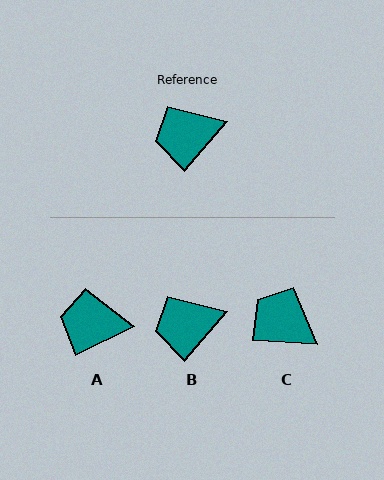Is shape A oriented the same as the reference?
No, it is off by about 23 degrees.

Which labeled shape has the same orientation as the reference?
B.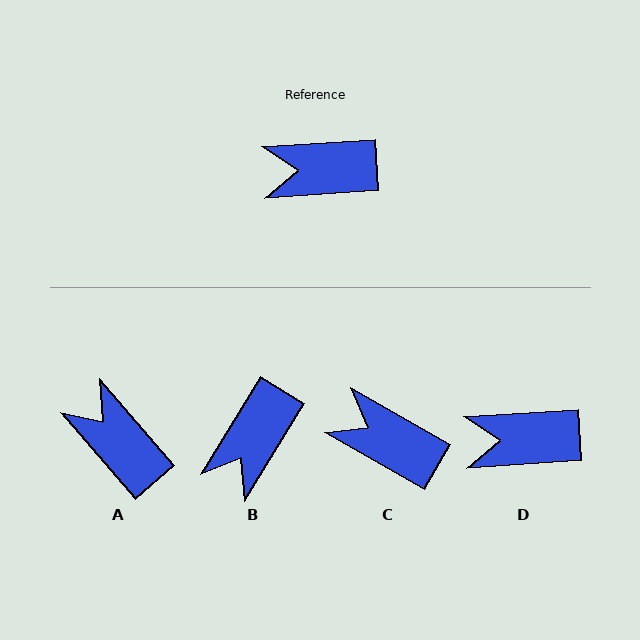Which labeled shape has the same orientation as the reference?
D.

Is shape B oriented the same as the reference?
No, it is off by about 55 degrees.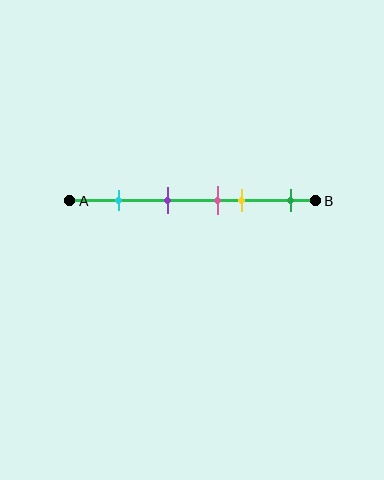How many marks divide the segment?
There are 5 marks dividing the segment.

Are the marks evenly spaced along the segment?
No, the marks are not evenly spaced.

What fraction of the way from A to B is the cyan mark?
The cyan mark is approximately 20% (0.2) of the way from A to B.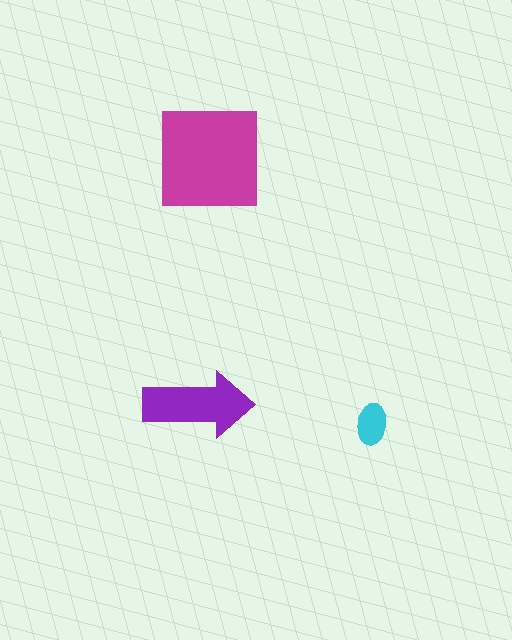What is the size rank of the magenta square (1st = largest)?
1st.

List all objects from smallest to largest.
The cyan ellipse, the purple arrow, the magenta square.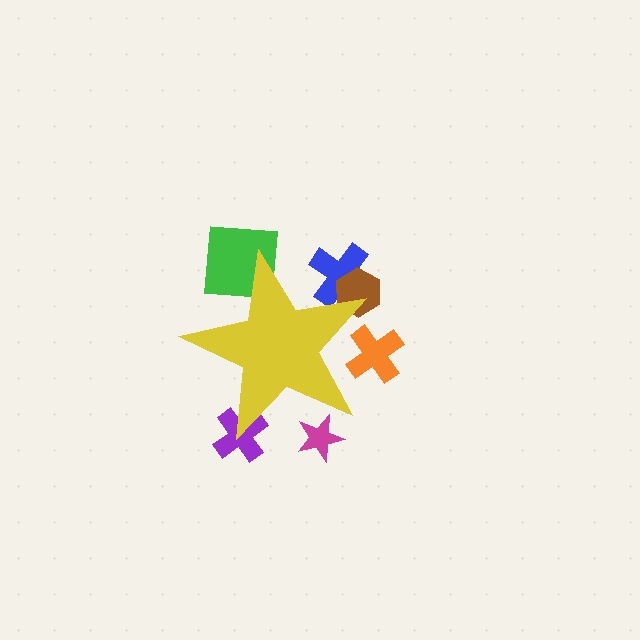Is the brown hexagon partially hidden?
Yes, the brown hexagon is partially hidden behind the yellow star.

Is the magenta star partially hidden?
Yes, the magenta star is partially hidden behind the yellow star.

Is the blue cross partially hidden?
Yes, the blue cross is partially hidden behind the yellow star.